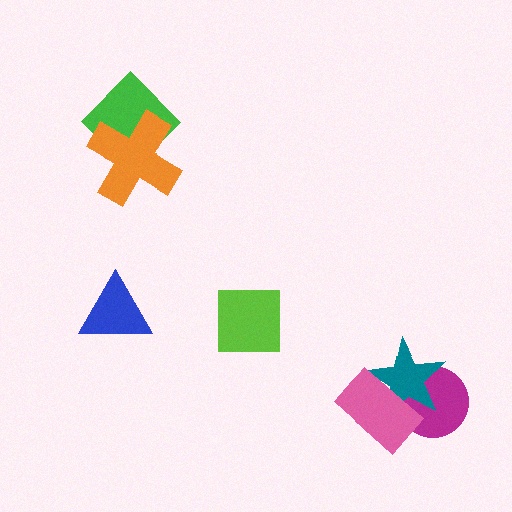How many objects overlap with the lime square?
0 objects overlap with the lime square.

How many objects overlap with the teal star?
2 objects overlap with the teal star.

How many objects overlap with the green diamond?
1 object overlaps with the green diamond.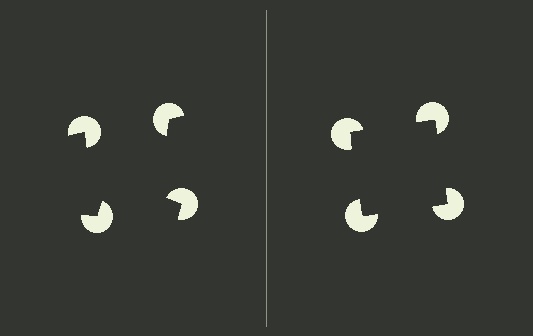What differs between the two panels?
The pac-man discs are positioned identically on both sides; only the wedge orientations differ. On the right they align to a square; on the left they are misaligned.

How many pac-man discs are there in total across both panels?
8 — 4 on each side.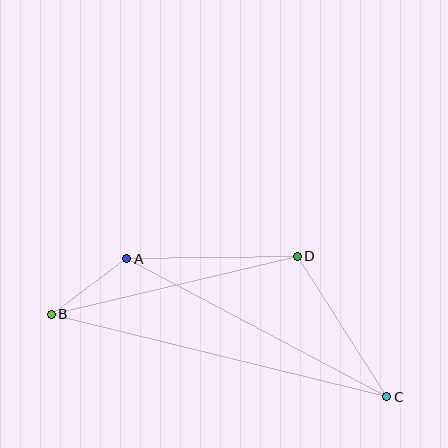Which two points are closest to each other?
Points A and B are closest to each other.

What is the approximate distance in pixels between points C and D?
The distance between C and D is approximately 166 pixels.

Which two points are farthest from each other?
Points B and C are farthest from each other.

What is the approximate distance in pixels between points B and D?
The distance between B and D is approximately 253 pixels.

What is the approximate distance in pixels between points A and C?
The distance between A and C is approximately 294 pixels.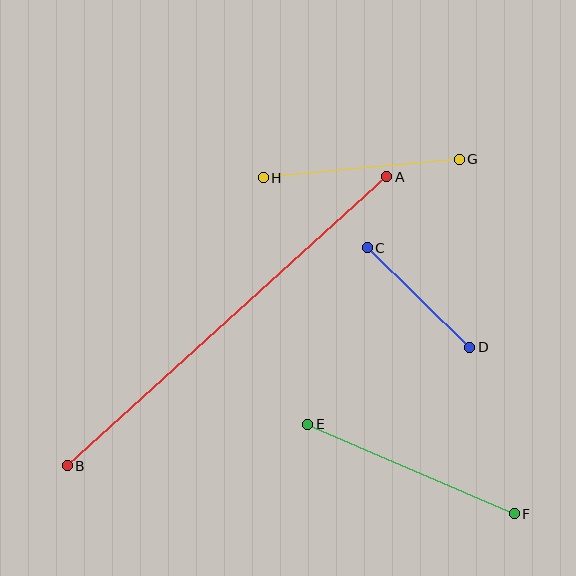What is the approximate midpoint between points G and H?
The midpoint is at approximately (361, 169) pixels.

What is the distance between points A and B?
The distance is approximately 431 pixels.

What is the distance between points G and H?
The distance is approximately 197 pixels.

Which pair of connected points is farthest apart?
Points A and B are farthest apart.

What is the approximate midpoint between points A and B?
The midpoint is at approximately (227, 321) pixels.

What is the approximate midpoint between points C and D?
The midpoint is at approximately (418, 297) pixels.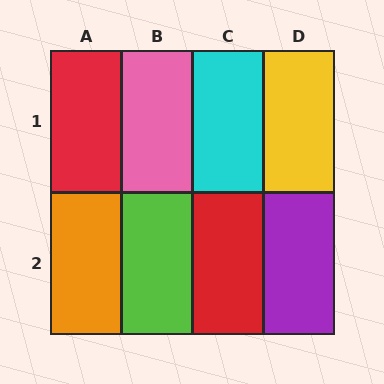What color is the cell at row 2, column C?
Red.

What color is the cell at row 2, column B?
Lime.